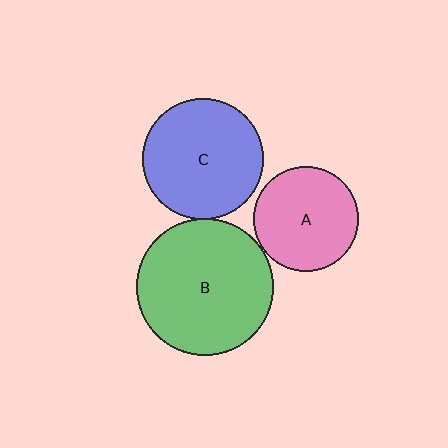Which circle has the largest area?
Circle B (green).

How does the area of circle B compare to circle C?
Approximately 1.3 times.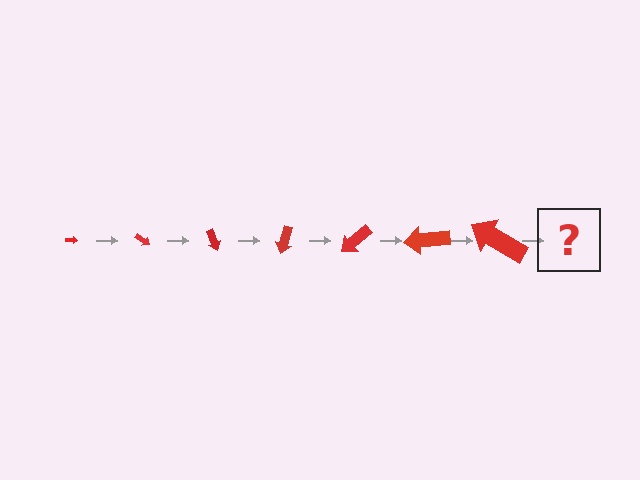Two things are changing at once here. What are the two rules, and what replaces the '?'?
The two rules are that the arrow grows larger each step and it rotates 35 degrees each step. The '?' should be an arrow, larger than the previous one and rotated 245 degrees from the start.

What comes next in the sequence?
The next element should be an arrow, larger than the previous one and rotated 245 degrees from the start.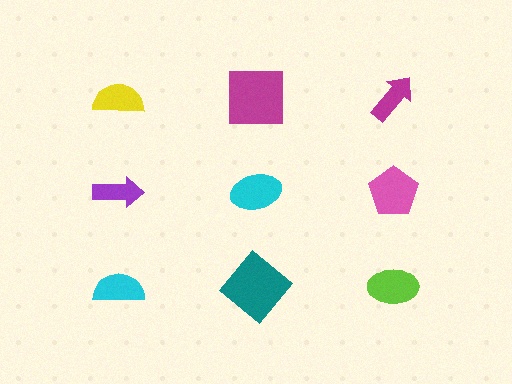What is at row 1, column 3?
A magenta arrow.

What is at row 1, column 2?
A magenta square.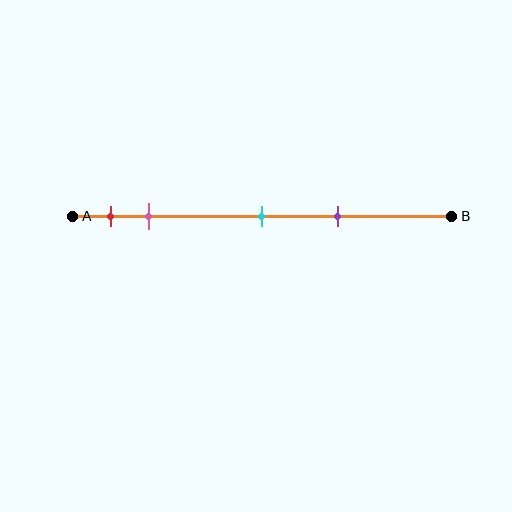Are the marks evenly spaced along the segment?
No, the marks are not evenly spaced.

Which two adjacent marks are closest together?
The red and pink marks are the closest adjacent pair.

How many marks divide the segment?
There are 4 marks dividing the segment.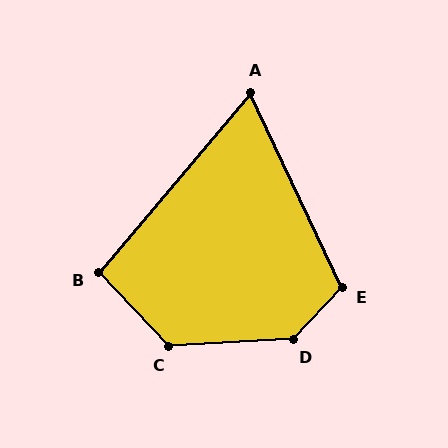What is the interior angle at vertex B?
Approximately 96 degrees (obtuse).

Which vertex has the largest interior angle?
D, at approximately 137 degrees.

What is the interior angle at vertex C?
Approximately 130 degrees (obtuse).